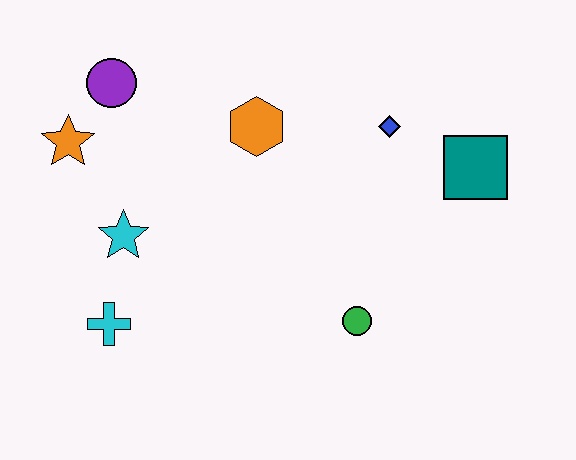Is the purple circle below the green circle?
No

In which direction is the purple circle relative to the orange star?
The purple circle is above the orange star.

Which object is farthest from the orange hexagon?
The cyan cross is farthest from the orange hexagon.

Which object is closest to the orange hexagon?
The blue diamond is closest to the orange hexagon.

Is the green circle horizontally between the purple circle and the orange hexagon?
No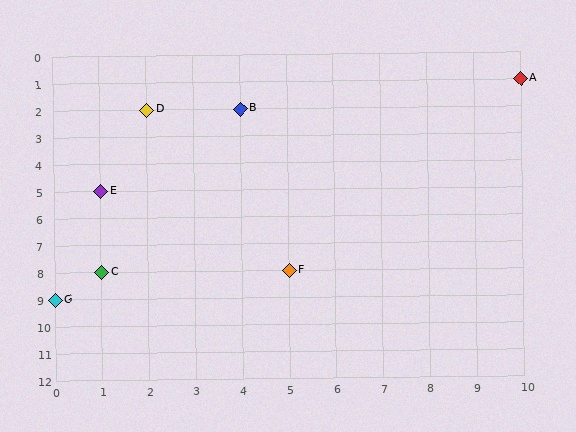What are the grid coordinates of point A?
Point A is at grid coordinates (10, 1).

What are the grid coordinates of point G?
Point G is at grid coordinates (0, 9).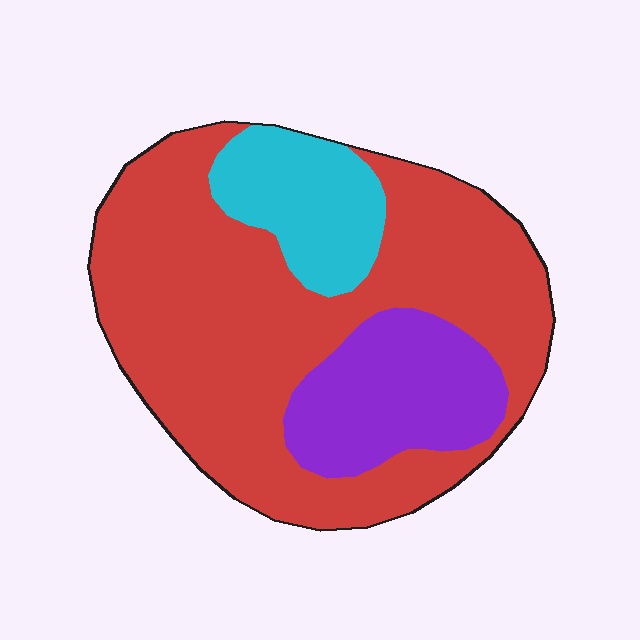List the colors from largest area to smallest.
From largest to smallest: red, purple, cyan.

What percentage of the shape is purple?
Purple takes up between a sixth and a third of the shape.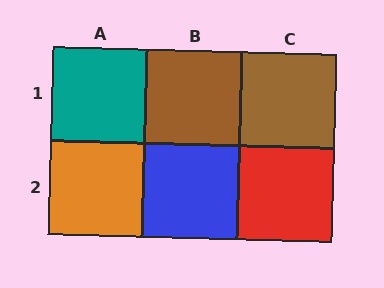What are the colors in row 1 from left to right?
Teal, brown, brown.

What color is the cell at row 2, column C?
Red.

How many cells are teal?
1 cell is teal.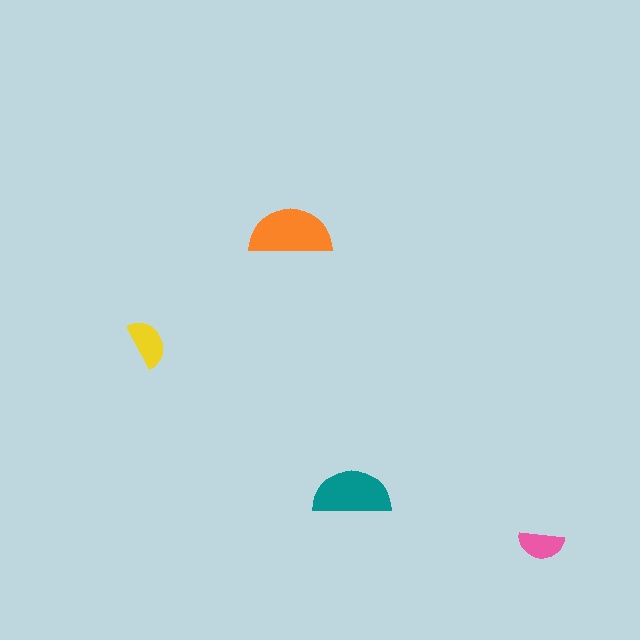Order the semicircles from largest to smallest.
the orange one, the teal one, the yellow one, the pink one.